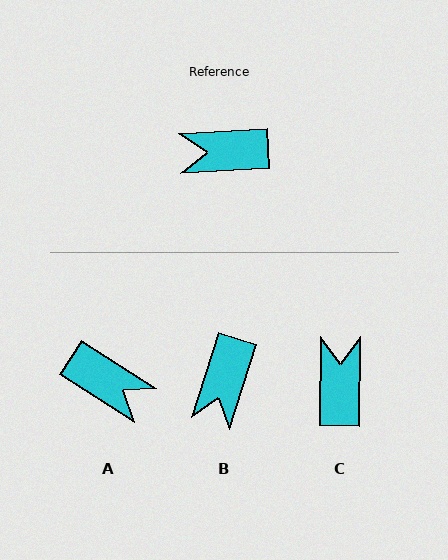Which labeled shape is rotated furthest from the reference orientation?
A, about 144 degrees away.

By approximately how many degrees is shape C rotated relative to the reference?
Approximately 94 degrees clockwise.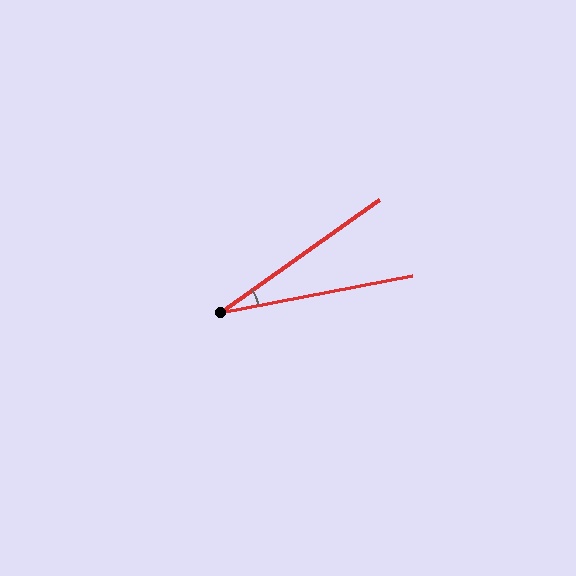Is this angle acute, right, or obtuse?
It is acute.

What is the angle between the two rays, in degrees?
Approximately 25 degrees.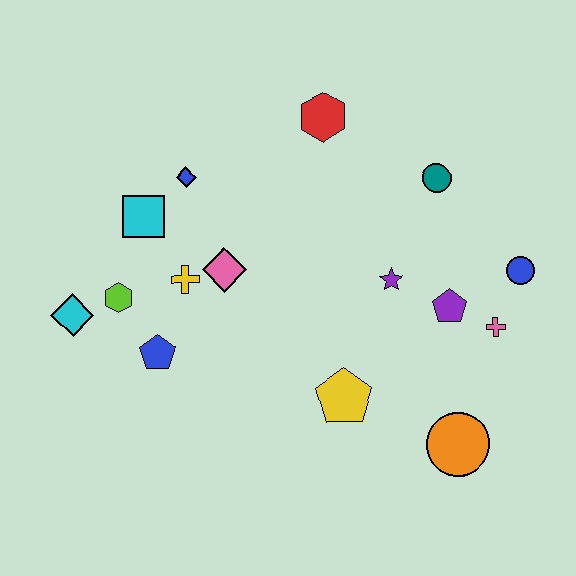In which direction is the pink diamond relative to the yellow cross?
The pink diamond is to the right of the yellow cross.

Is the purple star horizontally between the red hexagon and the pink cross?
Yes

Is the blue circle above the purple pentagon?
Yes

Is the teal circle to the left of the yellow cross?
No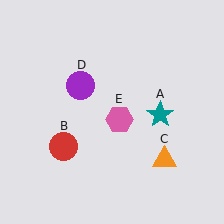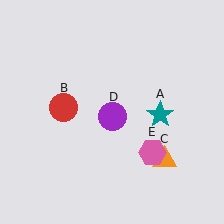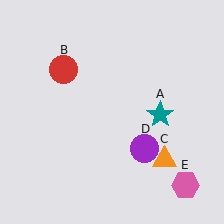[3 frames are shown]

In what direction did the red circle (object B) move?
The red circle (object B) moved up.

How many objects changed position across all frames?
3 objects changed position: red circle (object B), purple circle (object D), pink hexagon (object E).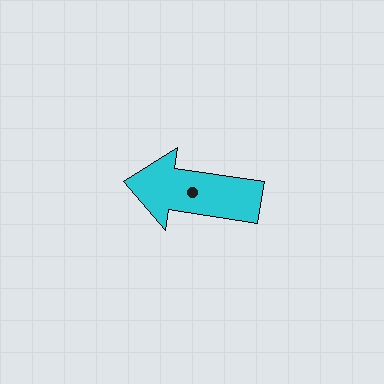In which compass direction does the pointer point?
West.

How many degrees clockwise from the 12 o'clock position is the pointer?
Approximately 279 degrees.